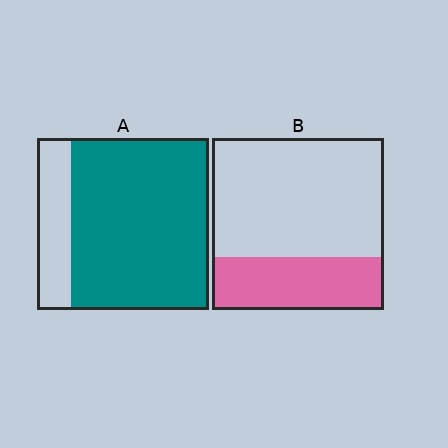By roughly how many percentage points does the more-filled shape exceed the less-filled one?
By roughly 50 percentage points (A over B).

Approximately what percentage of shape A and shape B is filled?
A is approximately 80% and B is approximately 30%.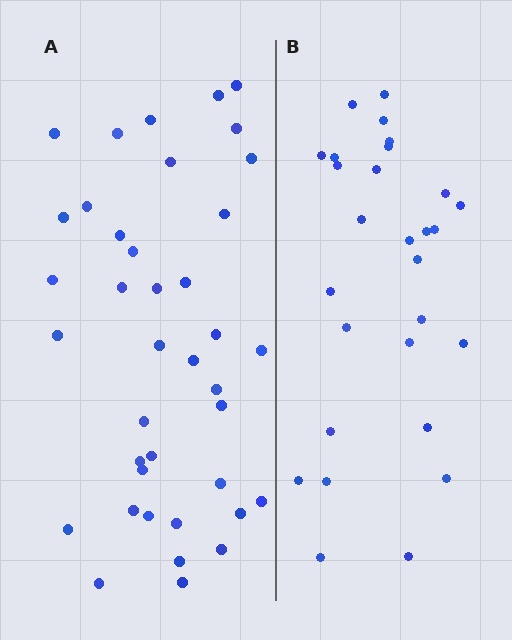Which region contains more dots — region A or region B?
Region A (the left region) has more dots.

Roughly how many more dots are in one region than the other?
Region A has roughly 12 or so more dots than region B.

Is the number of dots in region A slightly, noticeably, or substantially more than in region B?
Region A has noticeably more, but not dramatically so. The ratio is roughly 1.4 to 1.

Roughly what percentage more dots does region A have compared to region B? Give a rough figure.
About 40% more.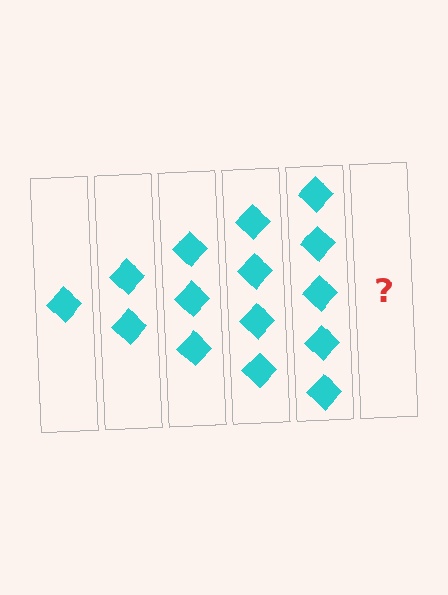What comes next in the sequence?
The next element should be 6 diamonds.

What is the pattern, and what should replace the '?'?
The pattern is that each step adds one more diamond. The '?' should be 6 diamonds.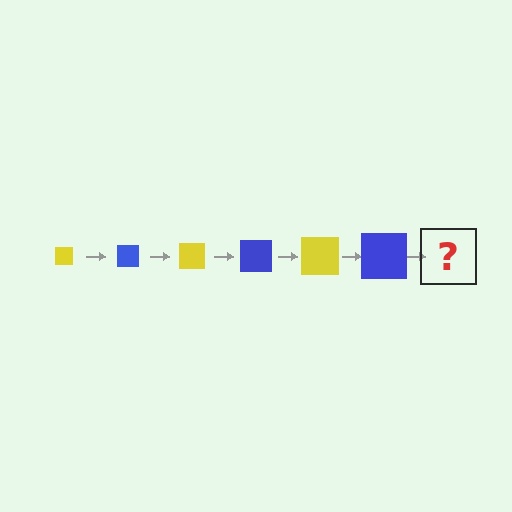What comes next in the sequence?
The next element should be a yellow square, larger than the previous one.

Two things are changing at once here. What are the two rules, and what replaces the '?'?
The two rules are that the square grows larger each step and the color cycles through yellow and blue. The '?' should be a yellow square, larger than the previous one.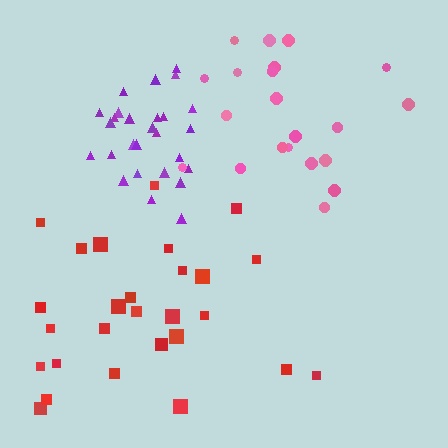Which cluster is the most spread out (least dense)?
Pink.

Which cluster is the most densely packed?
Purple.